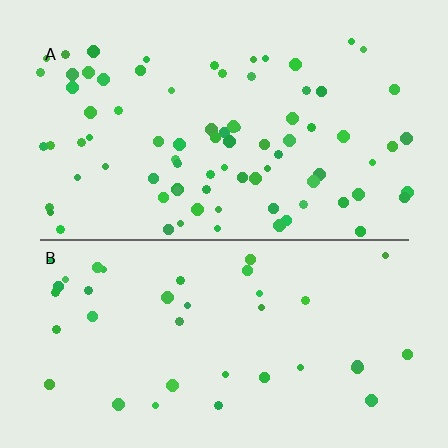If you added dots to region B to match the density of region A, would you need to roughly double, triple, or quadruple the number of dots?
Approximately double.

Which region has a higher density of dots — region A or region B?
A (the top).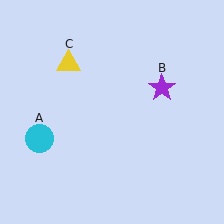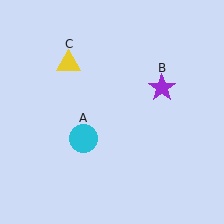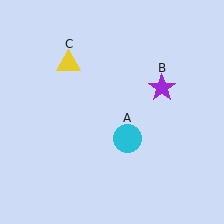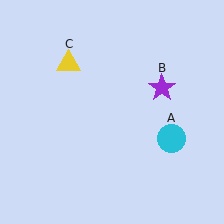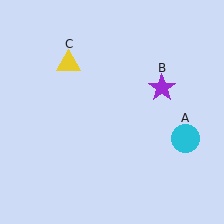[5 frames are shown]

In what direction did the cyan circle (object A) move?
The cyan circle (object A) moved right.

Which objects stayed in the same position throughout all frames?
Purple star (object B) and yellow triangle (object C) remained stationary.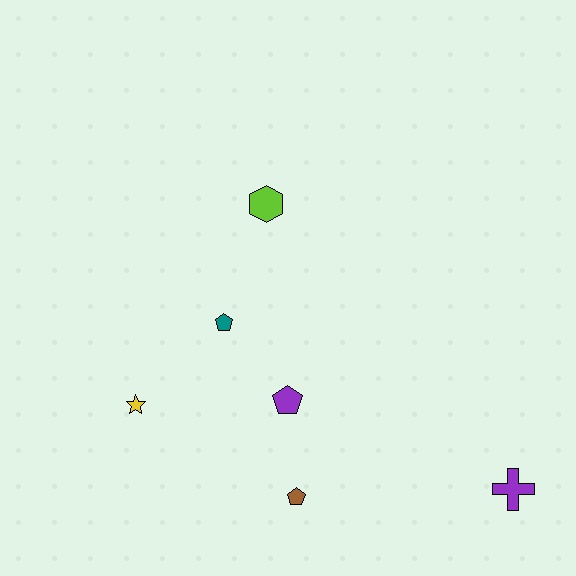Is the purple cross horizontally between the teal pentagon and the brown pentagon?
No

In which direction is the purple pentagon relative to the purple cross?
The purple pentagon is to the left of the purple cross.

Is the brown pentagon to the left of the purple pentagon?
No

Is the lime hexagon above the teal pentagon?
Yes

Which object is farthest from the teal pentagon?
The purple cross is farthest from the teal pentagon.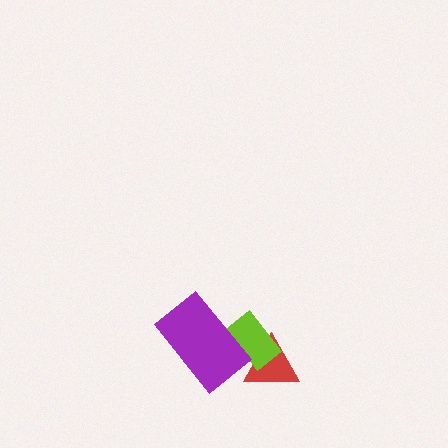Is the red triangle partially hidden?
Yes, it is partially covered by another shape.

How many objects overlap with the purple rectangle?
1 object overlaps with the purple rectangle.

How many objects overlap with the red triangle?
1 object overlaps with the red triangle.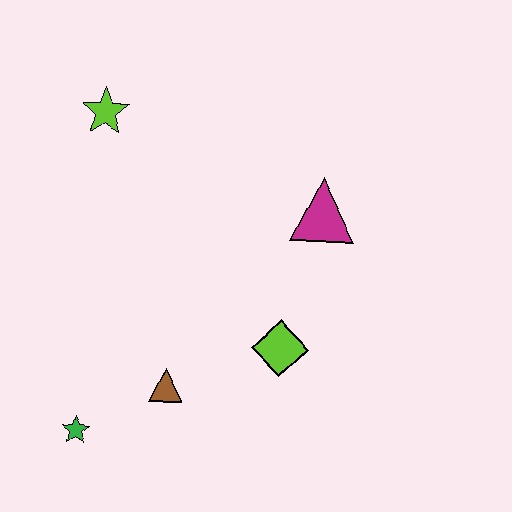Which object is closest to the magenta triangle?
The lime diamond is closest to the magenta triangle.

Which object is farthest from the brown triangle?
The lime star is farthest from the brown triangle.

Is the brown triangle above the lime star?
No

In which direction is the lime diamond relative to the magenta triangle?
The lime diamond is below the magenta triangle.